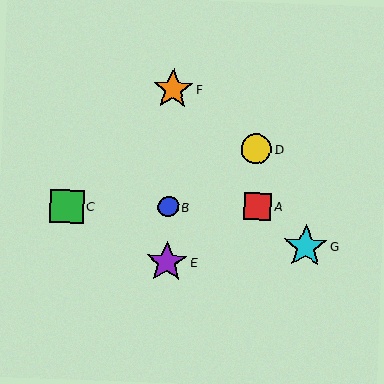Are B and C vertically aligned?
No, B is at x≈169 and C is at x≈67.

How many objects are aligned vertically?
3 objects (B, E, F) are aligned vertically.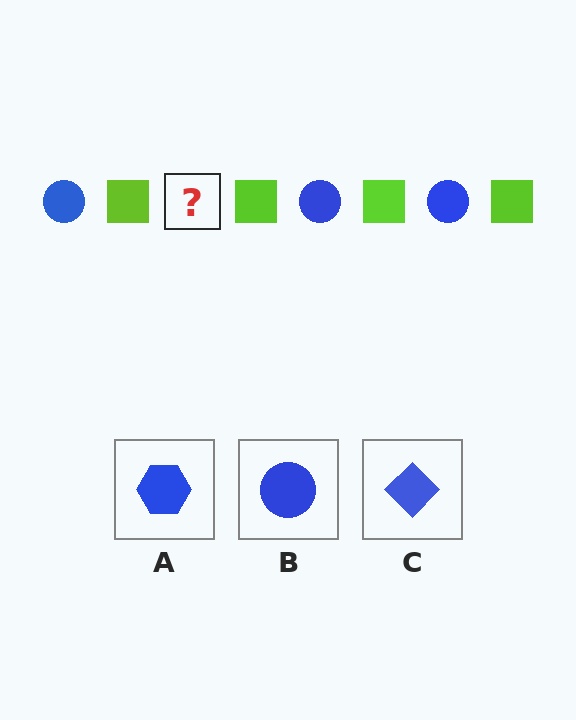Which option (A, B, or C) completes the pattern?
B.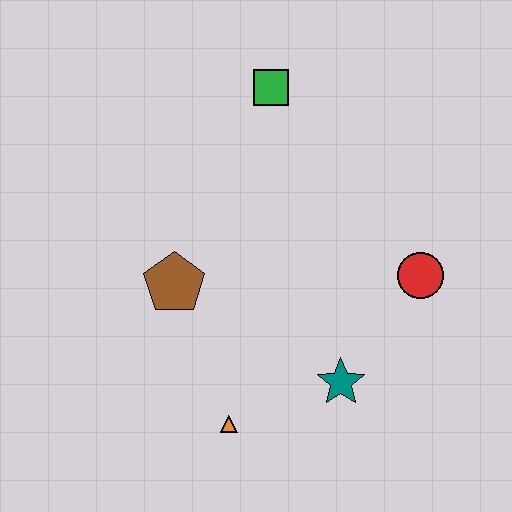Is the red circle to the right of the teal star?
Yes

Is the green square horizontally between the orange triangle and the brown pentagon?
No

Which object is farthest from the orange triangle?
The green square is farthest from the orange triangle.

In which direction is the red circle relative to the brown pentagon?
The red circle is to the right of the brown pentagon.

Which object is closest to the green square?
The brown pentagon is closest to the green square.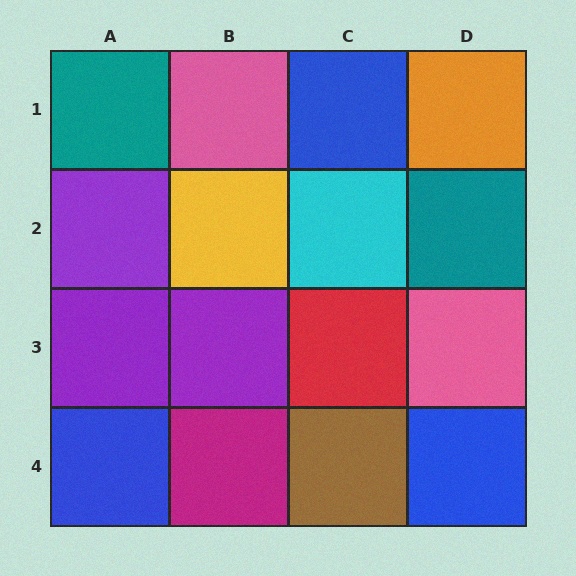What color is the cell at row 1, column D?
Orange.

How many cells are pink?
2 cells are pink.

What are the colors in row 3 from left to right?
Purple, purple, red, pink.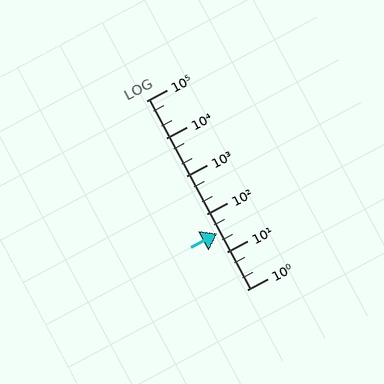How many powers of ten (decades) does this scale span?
The scale spans 5 decades, from 1 to 100000.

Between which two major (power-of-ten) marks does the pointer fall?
The pointer is between 10 and 100.